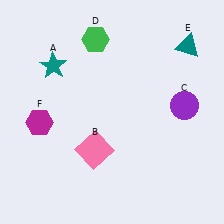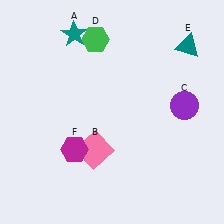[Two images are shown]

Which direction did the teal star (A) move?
The teal star (A) moved up.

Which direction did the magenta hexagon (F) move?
The magenta hexagon (F) moved right.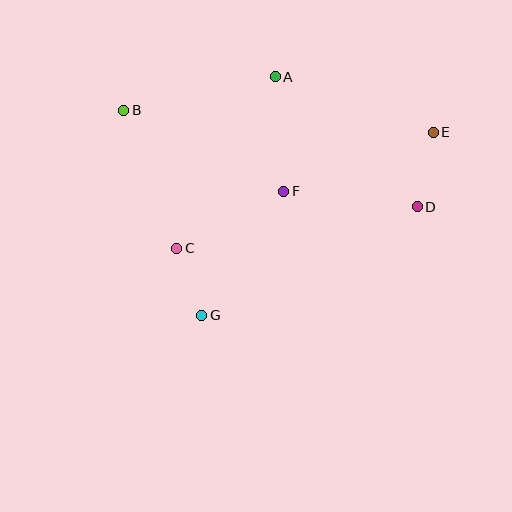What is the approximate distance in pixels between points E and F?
The distance between E and F is approximately 161 pixels.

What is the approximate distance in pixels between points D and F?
The distance between D and F is approximately 134 pixels.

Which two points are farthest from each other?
Points B and E are farthest from each other.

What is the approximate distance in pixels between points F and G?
The distance between F and G is approximately 149 pixels.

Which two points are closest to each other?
Points C and G are closest to each other.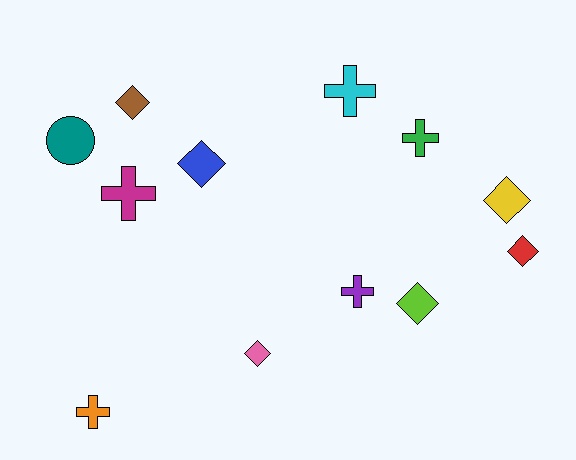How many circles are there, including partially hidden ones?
There is 1 circle.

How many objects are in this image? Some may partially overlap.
There are 12 objects.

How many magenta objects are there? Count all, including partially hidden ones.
There is 1 magenta object.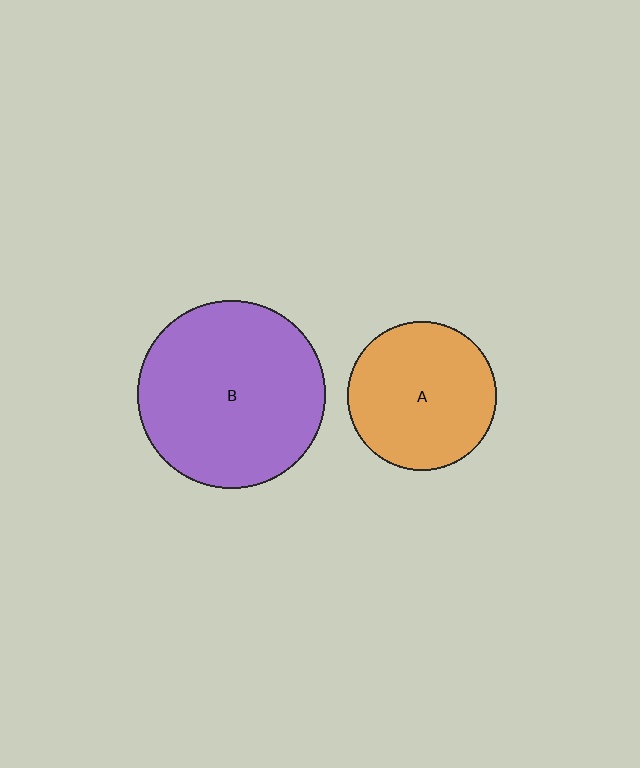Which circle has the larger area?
Circle B (purple).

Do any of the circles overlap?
No, none of the circles overlap.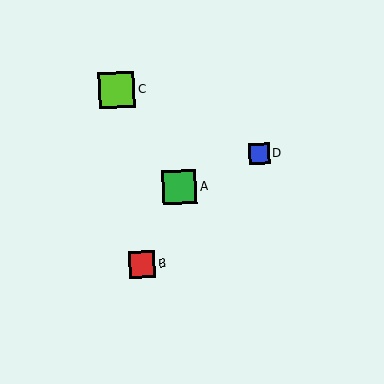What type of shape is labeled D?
Shape D is a blue square.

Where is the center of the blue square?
The center of the blue square is at (259, 154).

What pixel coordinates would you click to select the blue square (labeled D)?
Click at (259, 154) to select the blue square D.